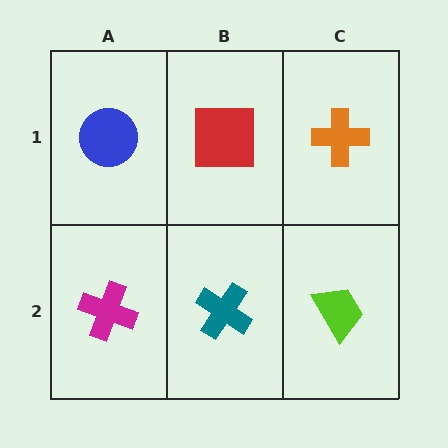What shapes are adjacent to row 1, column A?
A magenta cross (row 2, column A), a red square (row 1, column B).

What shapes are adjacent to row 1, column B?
A teal cross (row 2, column B), a blue circle (row 1, column A), an orange cross (row 1, column C).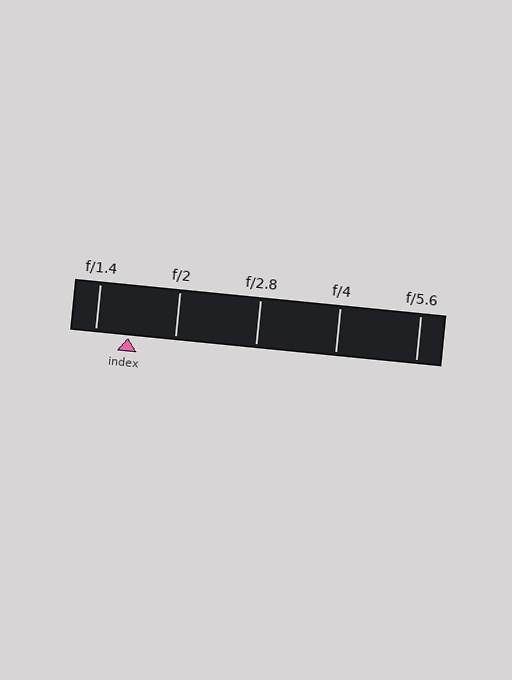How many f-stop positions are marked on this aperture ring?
There are 5 f-stop positions marked.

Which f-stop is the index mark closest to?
The index mark is closest to f/1.4.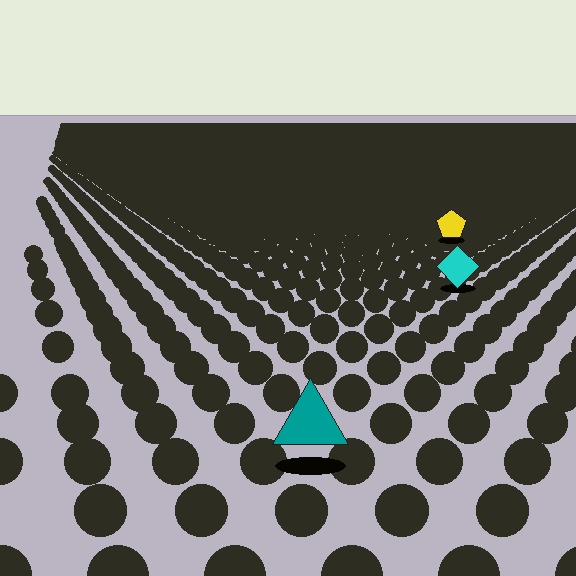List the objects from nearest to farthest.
From nearest to farthest: the teal triangle, the cyan diamond, the yellow pentagon.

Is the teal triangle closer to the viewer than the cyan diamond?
Yes. The teal triangle is closer — you can tell from the texture gradient: the ground texture is coarser near it.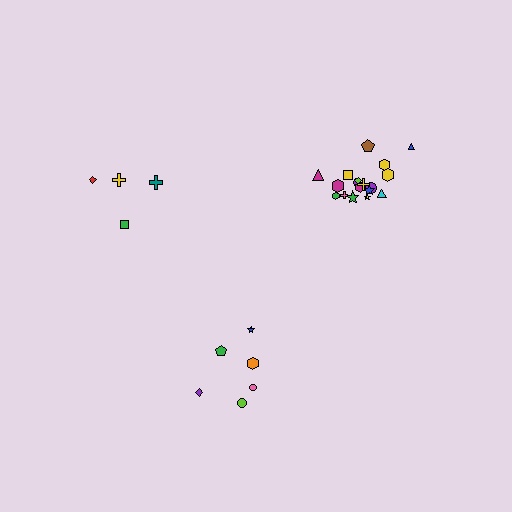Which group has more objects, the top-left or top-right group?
The top-right group.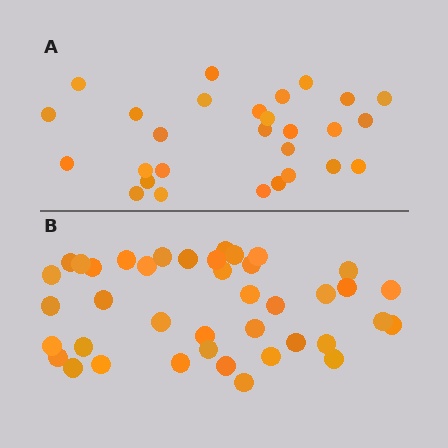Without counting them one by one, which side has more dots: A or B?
Region B (the bottom region) has more dots.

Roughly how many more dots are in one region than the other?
Region B has roughly 12 or so more dots than region A.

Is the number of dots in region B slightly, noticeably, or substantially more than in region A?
Region B has noticeably more, but not dramatically so. The ratio is roughly 1.4 to 1.